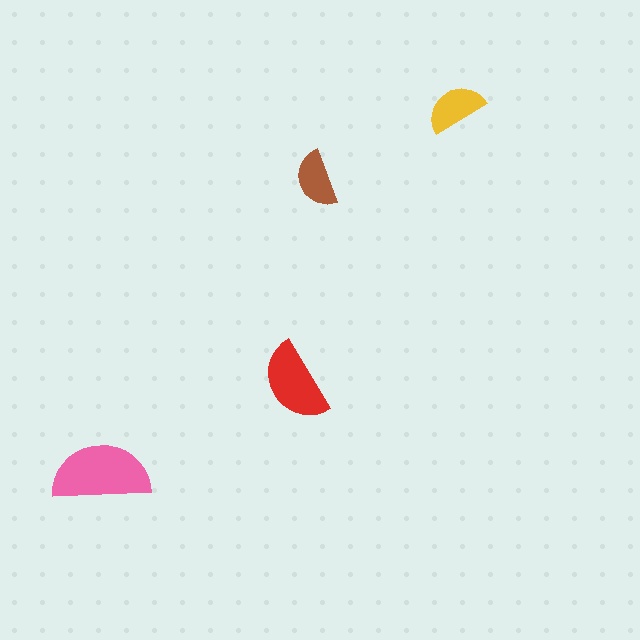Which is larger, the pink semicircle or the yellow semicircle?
The pink one.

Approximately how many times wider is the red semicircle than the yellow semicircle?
About 1.5 times wider.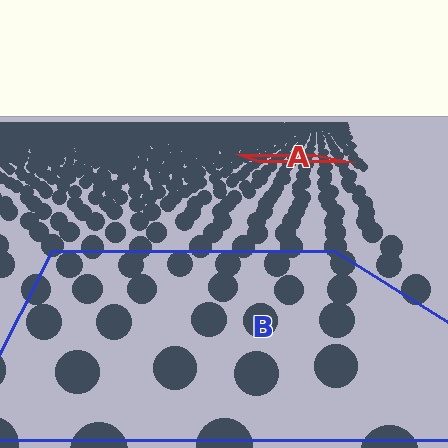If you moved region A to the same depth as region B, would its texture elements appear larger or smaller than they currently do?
They would appear larger. At a closer depth, the same texture elements are projected at a bigger on-screen size.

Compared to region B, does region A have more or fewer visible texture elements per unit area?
Region A has more texture elements per unit area — they are packed more densely because it is farther away.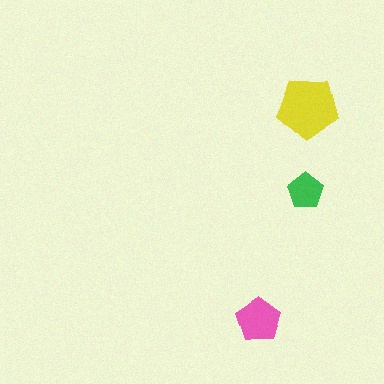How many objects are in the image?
There are 3 objects in the image.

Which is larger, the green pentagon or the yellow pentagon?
The yellow one.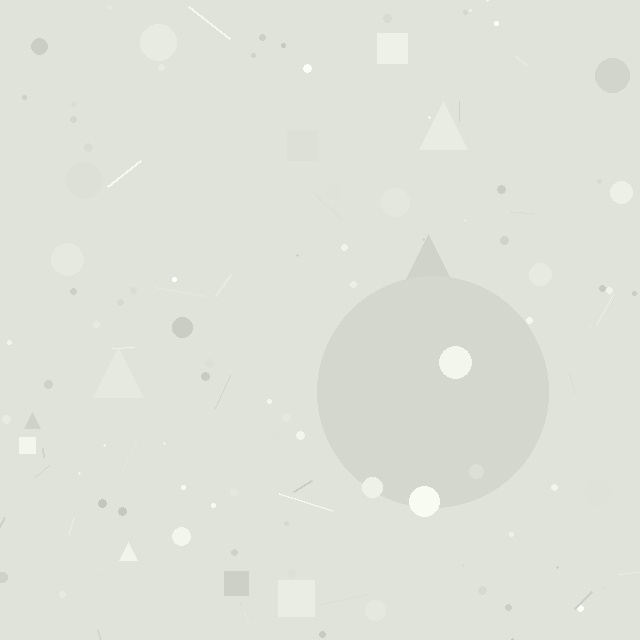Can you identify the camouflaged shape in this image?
The camouflaged shape is a circle.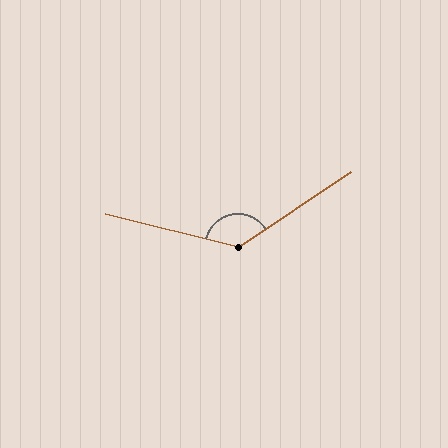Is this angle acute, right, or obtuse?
It is obtuse.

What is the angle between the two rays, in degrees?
Approximately 132 degrees.